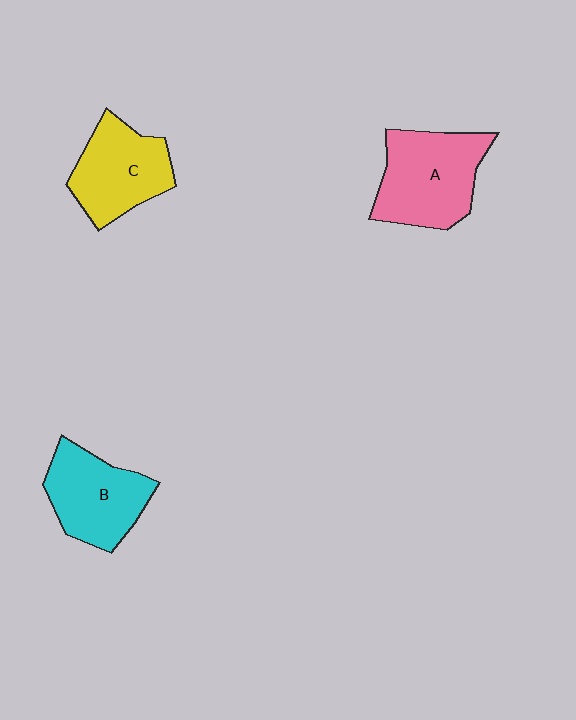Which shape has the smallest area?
Shape C (yellow).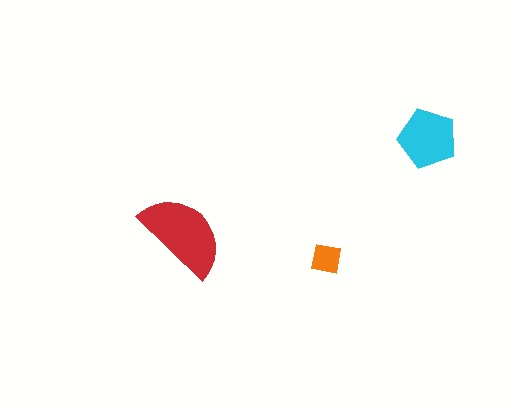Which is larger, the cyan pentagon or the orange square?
The cyan pentagon.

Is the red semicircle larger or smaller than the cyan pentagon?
Larger.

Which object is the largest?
The red semicircle.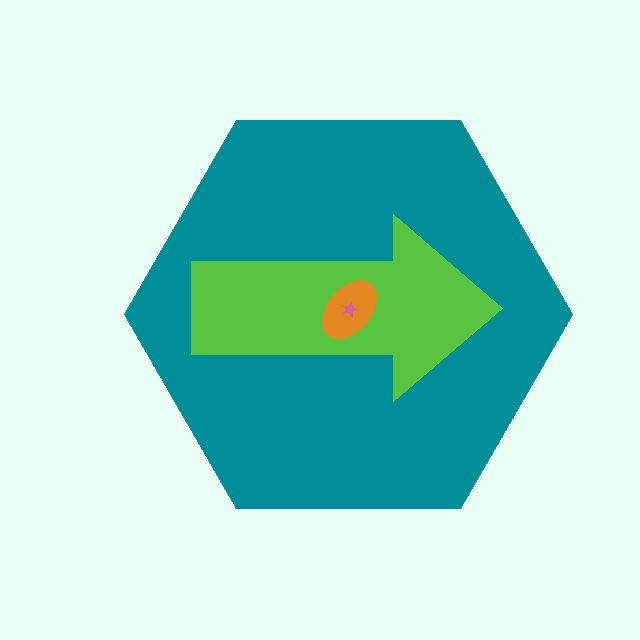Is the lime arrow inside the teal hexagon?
Yes.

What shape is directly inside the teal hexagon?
The lime arrow.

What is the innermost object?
The pink star.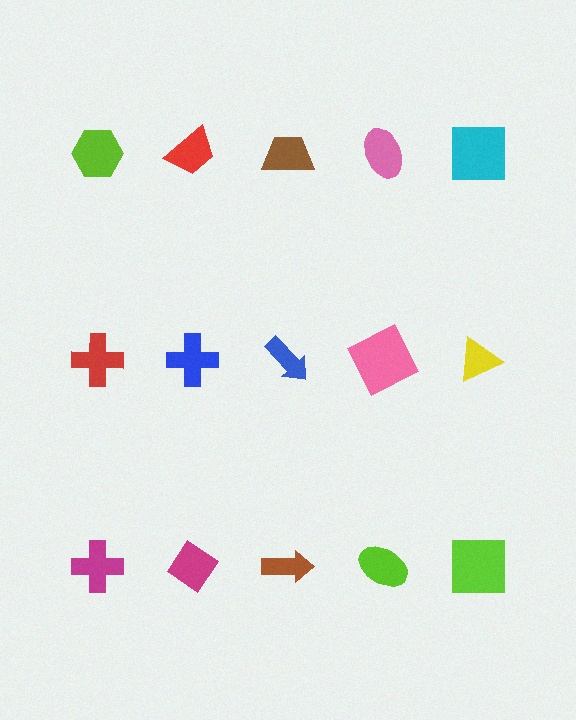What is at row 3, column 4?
A lime ellipse.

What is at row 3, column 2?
A magenta diamond.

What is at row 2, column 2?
A blue cross.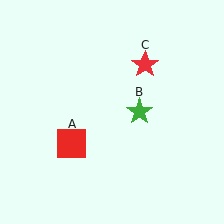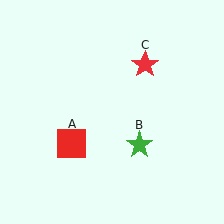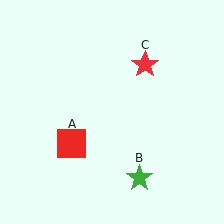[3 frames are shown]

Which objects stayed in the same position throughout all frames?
Red square (object A) and red star (object C) remained stationary.